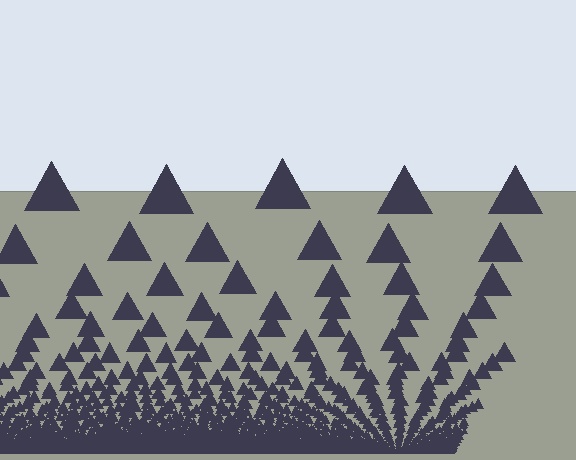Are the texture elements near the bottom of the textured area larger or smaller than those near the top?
Smaller. The gradient is inverted — elements near the bottom are smaller and denser.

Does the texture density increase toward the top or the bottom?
Density increases toward the bottom.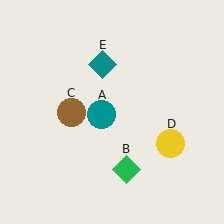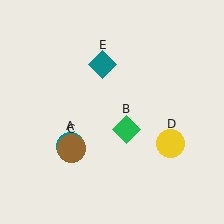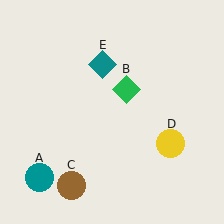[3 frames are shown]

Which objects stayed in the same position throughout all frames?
Yellow circle (object D) and teal diamond (object E) remained stationary.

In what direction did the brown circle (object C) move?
The brown circle (object C) moved down.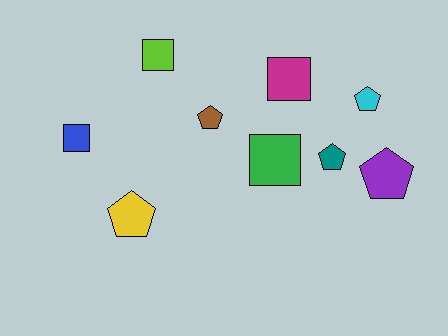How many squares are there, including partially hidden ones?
There are 4 squares.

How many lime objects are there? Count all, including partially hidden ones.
There is 1 lime object.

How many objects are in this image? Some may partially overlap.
There are 9 objects.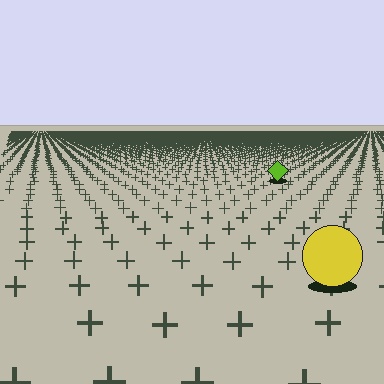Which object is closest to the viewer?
The yellow circle is closest. The texture marks near it are larger and more spread out.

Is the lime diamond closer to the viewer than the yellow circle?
No. The yellow circle is closer — you can tell from the texture gradient: the ground texture is coarser near it.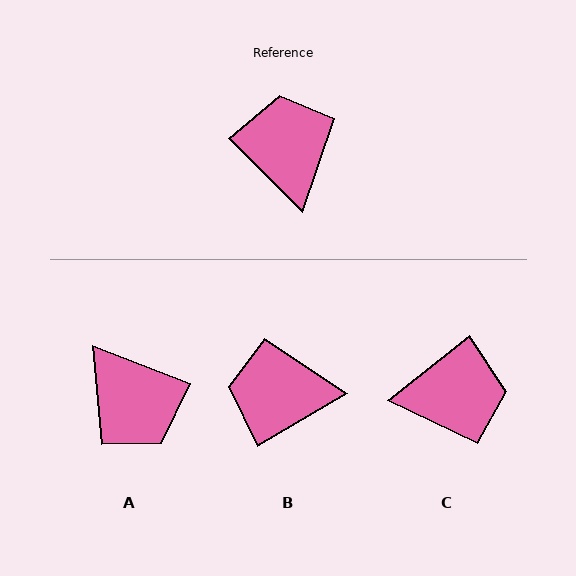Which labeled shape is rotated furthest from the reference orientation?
A, about 156 degrees away.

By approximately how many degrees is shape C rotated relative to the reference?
Approximately 96 degrees clockwise.